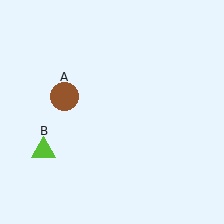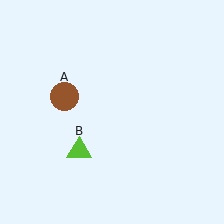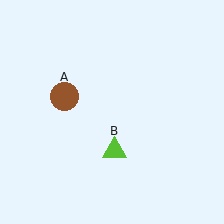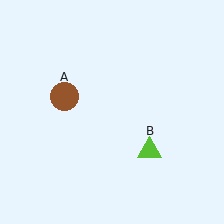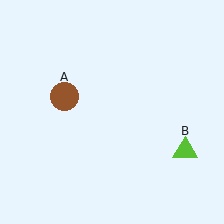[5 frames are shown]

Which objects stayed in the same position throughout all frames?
Brown circle (object A) remained stationary.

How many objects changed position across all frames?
1 object changed position: lime triangle (object B).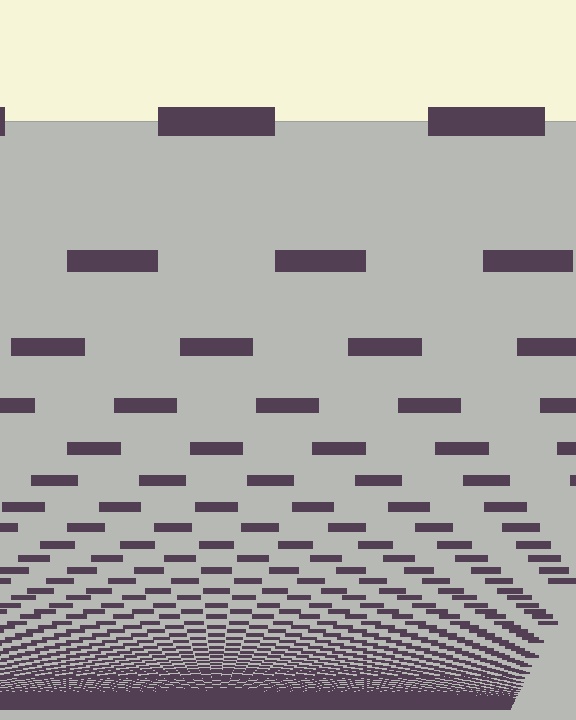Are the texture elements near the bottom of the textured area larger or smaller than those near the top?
Smaller. The gradient is inverted — elements near the bottom are smaller and denser.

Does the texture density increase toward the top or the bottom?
Density increases toward the bottom.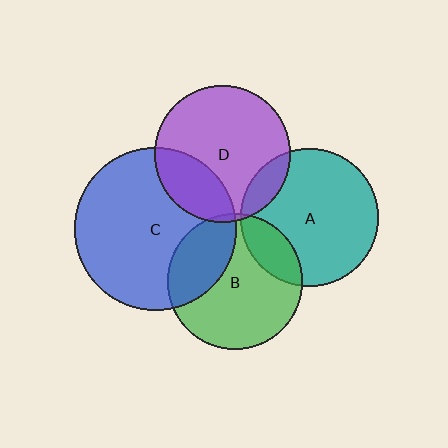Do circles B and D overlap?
Yes.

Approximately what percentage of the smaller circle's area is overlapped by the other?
Approximately 5%.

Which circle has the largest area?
Circle C (blue).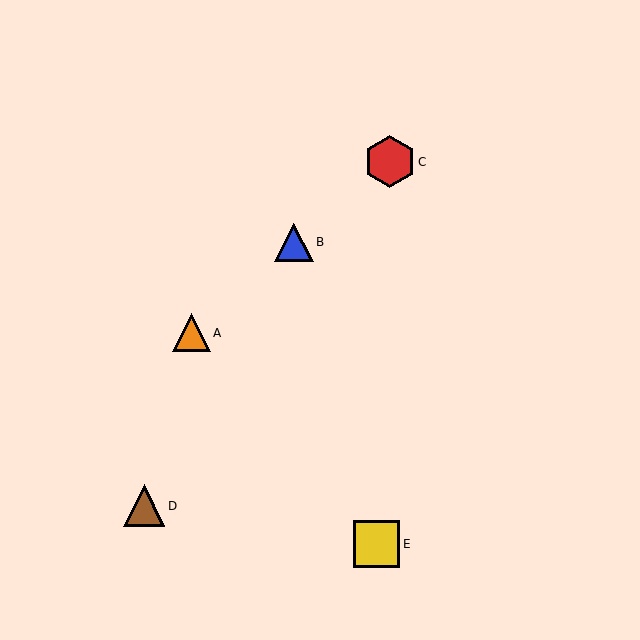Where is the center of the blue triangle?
The center of the blue triangle is at (294, 242).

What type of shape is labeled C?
Shape C is a red hexagon.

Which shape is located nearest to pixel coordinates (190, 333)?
The orange triangle (labeled A) at (191, 333) is nearest to that location.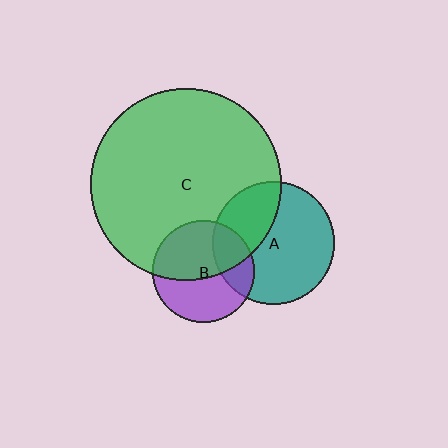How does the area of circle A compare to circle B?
Approximately 1.4 times.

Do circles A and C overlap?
Yes.